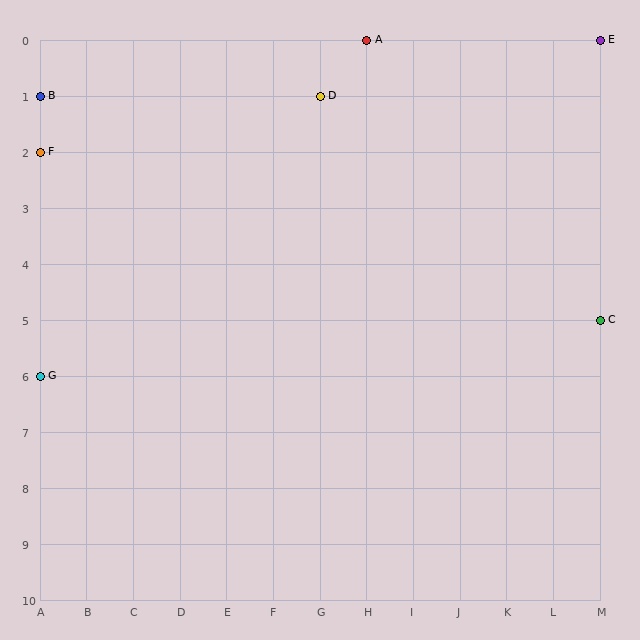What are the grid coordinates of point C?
Point C is at grid coordinates (M, 5).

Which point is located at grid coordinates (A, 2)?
Point F is at (A, 2).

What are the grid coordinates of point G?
Point G is at grid coordinates (A, 6).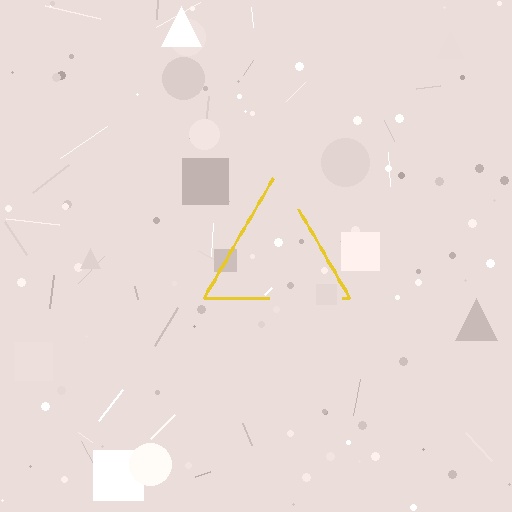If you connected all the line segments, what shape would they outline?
They would outline a triangle.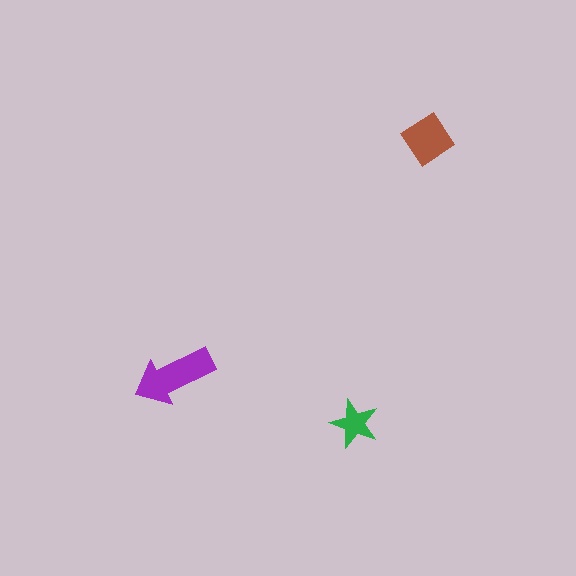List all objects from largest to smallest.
The purple arrow, the brown diamond, the green star.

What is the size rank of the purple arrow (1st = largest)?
1st.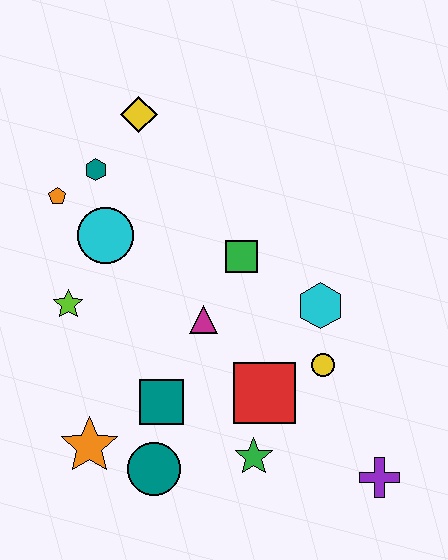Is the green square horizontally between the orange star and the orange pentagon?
No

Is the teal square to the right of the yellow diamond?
Yes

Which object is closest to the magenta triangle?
The green square is closest to the magenta triangle.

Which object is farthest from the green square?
The purple cross is farthest from the green square.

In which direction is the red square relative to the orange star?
The red square is to the right of the orange star.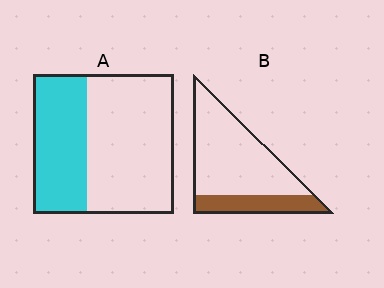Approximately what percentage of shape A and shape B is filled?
A is approximately 40% and B is approximately 25%.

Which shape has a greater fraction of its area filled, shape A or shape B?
Shape A.